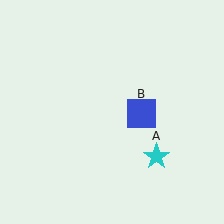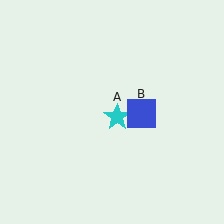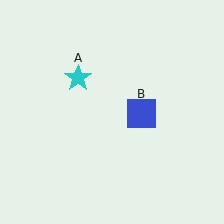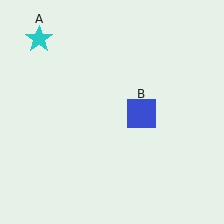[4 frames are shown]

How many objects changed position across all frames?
1 object changed position: cyan star (object A).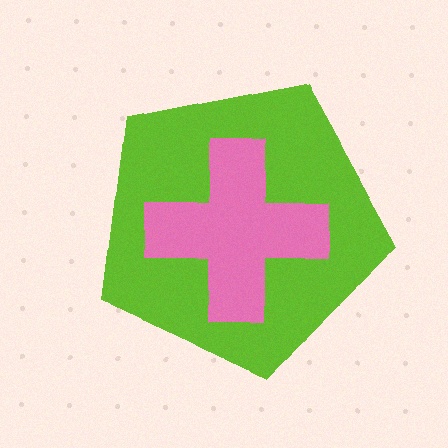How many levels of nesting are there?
2.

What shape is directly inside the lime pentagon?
The pink cross.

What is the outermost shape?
The lime pentagon.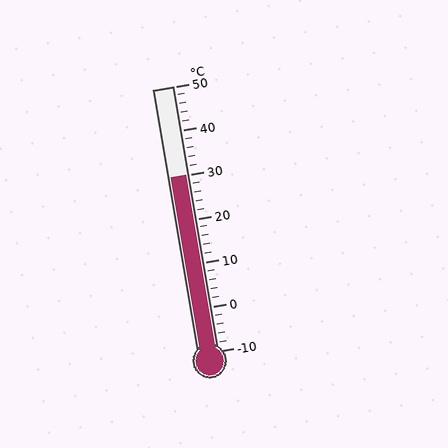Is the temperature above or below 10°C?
The temperature is above 10°C.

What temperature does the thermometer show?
The thermometer shows approximately 30°C.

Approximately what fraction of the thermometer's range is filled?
The thermometer is filled to approximately 65% of its range.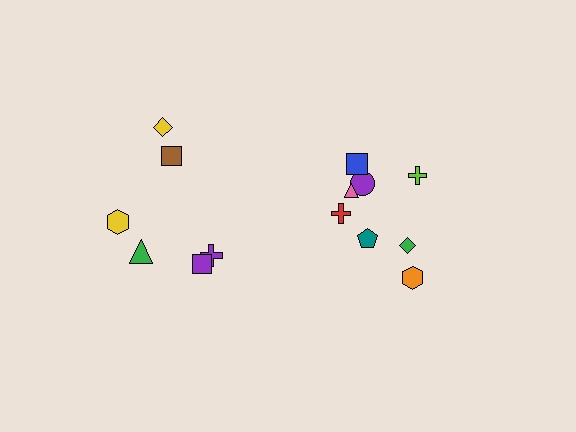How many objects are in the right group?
There are 8 objects.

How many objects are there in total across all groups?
There are 14 objects.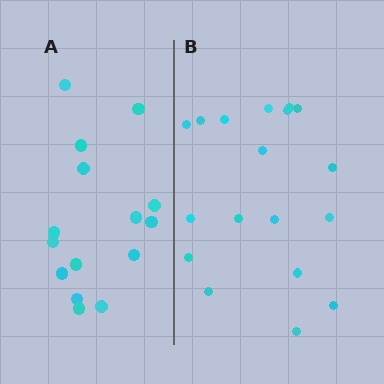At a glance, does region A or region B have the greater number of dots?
Region B (the right region) has more dots.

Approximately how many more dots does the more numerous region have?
Region B has just a few more — roughly 2 or 3 more dots than region A.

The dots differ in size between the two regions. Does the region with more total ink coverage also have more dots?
No. Region A has more total ink coverage because its dots are larger, but region B actually contains more individual dots. Total area can be misleading — the number of items is what matters here.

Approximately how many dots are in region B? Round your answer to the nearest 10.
About 20 dots. (The exact count is 18, which rounds to 20.)